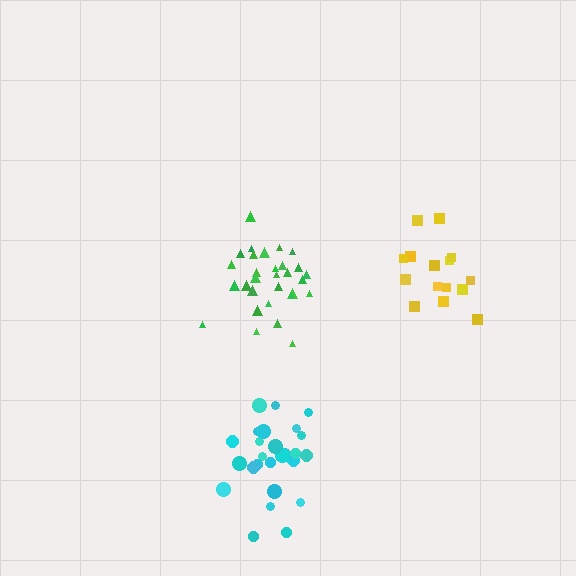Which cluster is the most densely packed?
Green.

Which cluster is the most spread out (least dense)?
Yellow.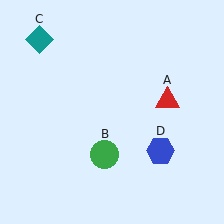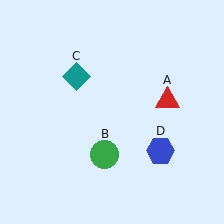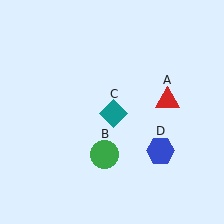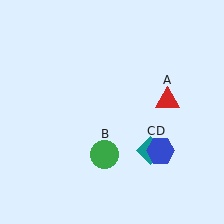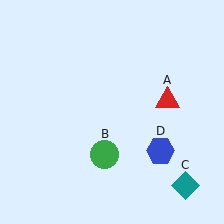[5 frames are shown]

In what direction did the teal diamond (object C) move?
The teal diamond (object C) moved down and to the right.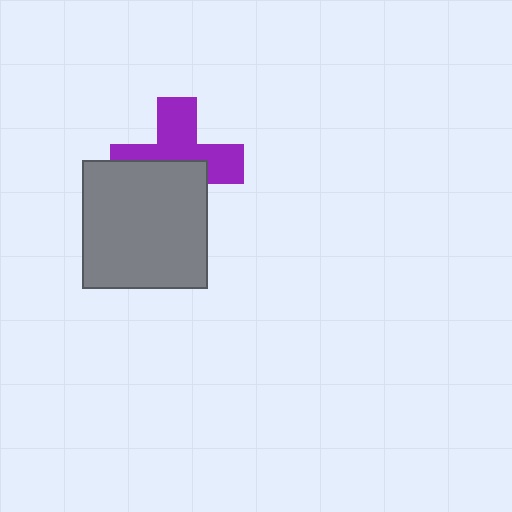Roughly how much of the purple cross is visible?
About half of it is visible (roughly 53%).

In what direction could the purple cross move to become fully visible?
The purple cross could move up. That would shift it out from behind the gray rectangle entirely.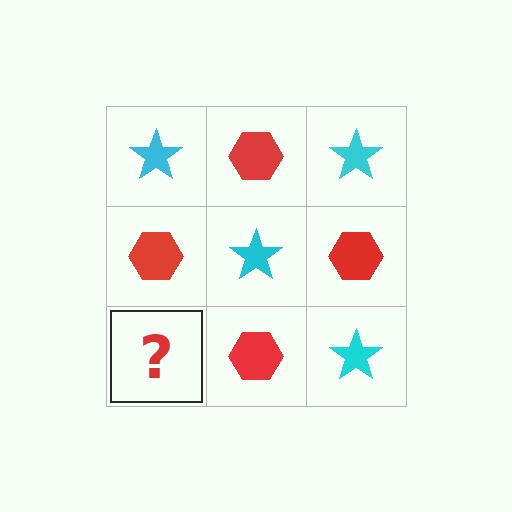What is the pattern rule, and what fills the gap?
The rule is that it alternates cyan star and red hexagon in a checkerboard pattern. The gap should be filled with a cyan star.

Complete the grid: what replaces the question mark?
The question mark should be replaced with a cyan star.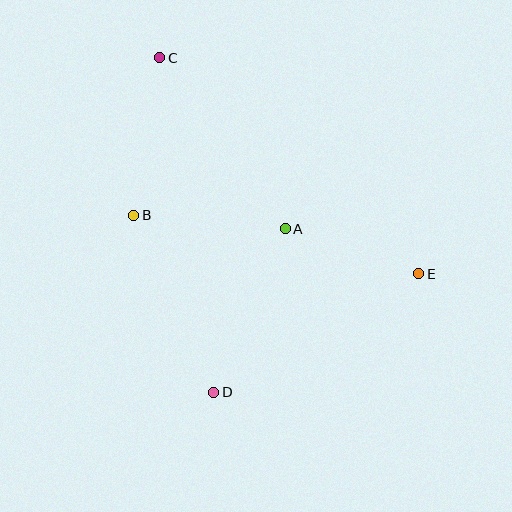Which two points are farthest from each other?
Points C and D are farthest from each other.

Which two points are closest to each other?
Points A and E are closest to each other.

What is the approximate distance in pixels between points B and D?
The distance between B and D is approximately 194 pixels.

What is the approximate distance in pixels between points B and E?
The distance between B and E is approximately 291 pixels.